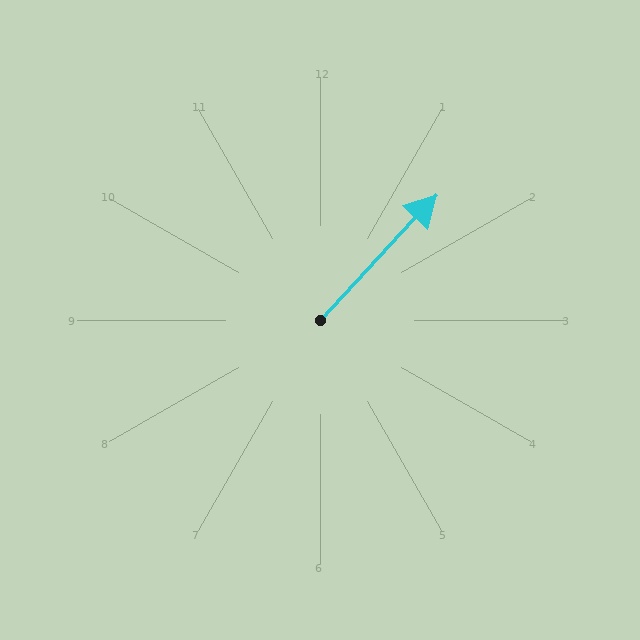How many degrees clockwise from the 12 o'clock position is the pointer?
Approximately 43 degrees.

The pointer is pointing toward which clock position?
Roughly 1 o'clock.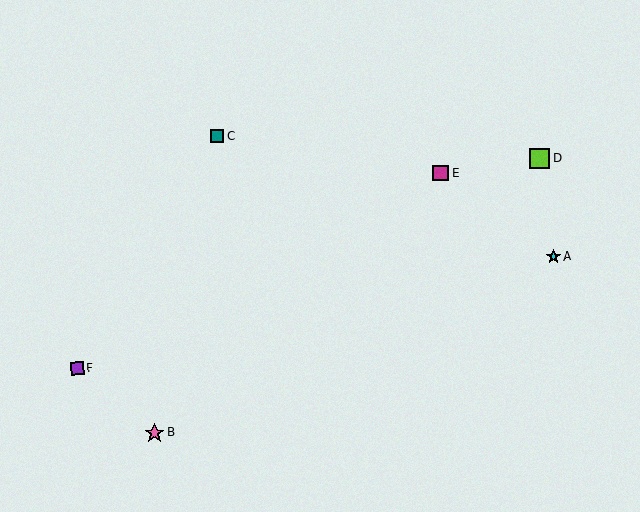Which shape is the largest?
The lime square (labeled D) is the largest.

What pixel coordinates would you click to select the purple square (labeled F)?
Click at (77, 369) to select the purple square F.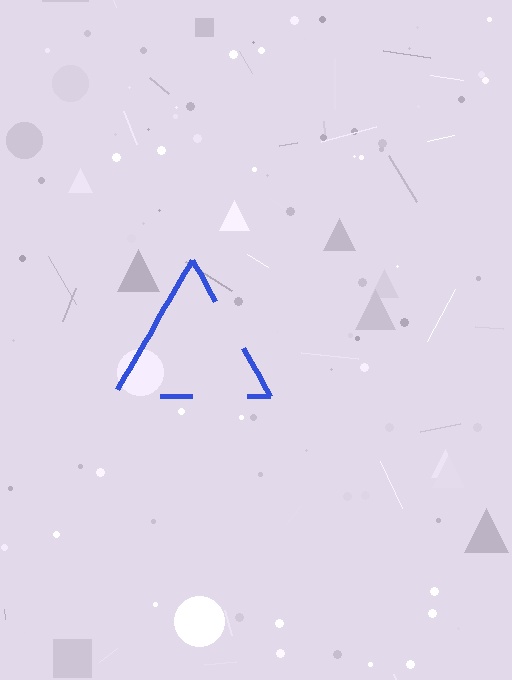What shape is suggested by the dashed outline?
The dashed outline suggests a triangle.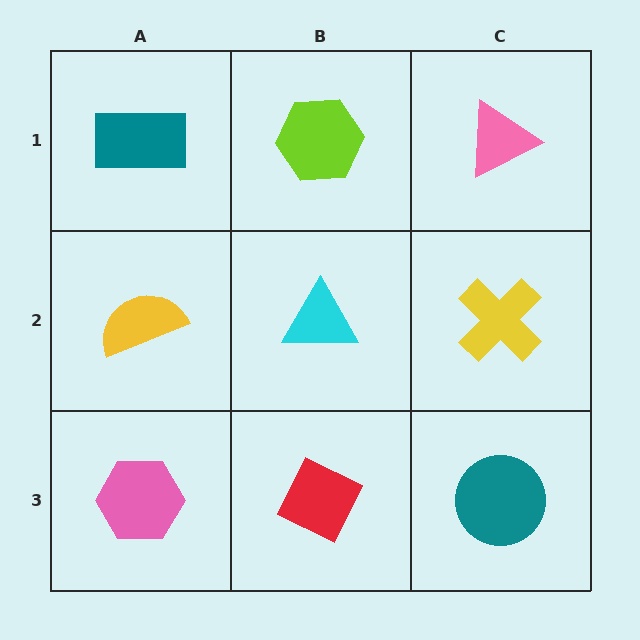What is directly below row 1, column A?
A yellow semicircle.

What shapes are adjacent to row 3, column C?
A yellow cross (row 2, column C), a red diamond (row 3, column B).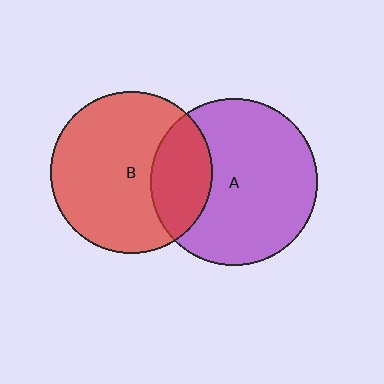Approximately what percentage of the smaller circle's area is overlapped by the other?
Approximately 25%.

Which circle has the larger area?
Circle A (purple).